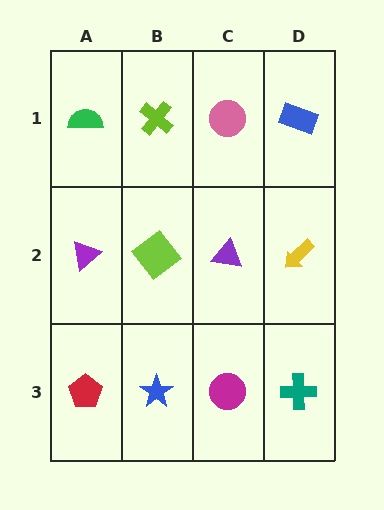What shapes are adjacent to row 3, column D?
A yellow arrow (row 2, column D), a magenta circle (row 3, column C).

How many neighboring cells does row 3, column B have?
3.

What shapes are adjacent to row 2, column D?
A blue rectangle (row 1, column D), a teal cross (row 3, column D), a purple triangle (row 2, column C).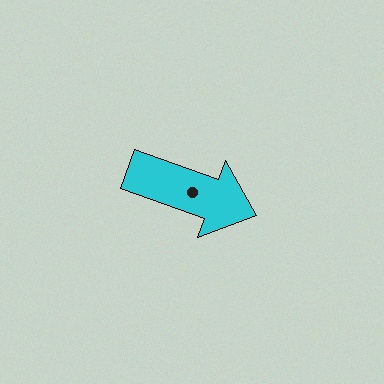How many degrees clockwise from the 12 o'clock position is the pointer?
Approximately 110 degrees.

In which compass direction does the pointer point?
East.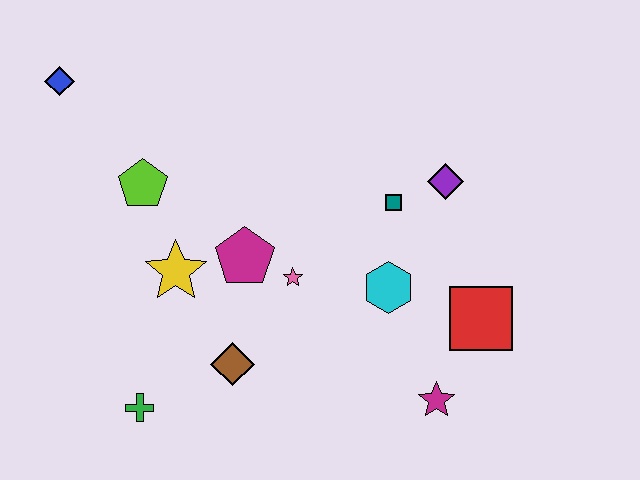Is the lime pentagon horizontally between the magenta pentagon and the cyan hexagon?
No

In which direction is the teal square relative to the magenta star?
The teal square is above the magenta star.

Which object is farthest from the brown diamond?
The blue diamond is farthest from the brown diamond.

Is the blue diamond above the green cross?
Yes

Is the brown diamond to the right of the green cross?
Yes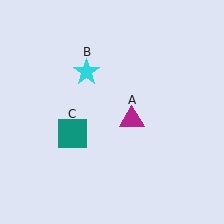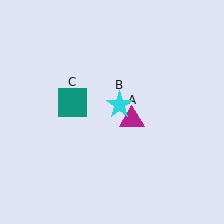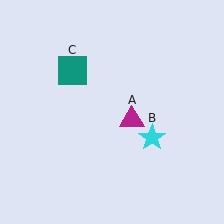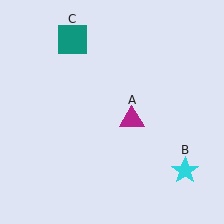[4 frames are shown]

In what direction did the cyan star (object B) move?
The cyan star (object B) moved down and to the right.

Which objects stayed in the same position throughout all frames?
Magenta triangle (object A) remained stationary.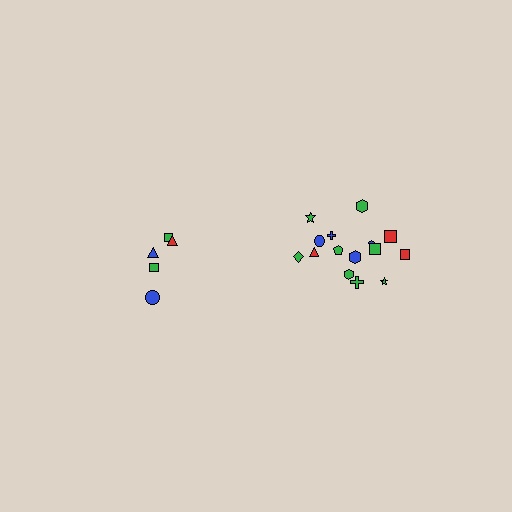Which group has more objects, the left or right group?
The right group.